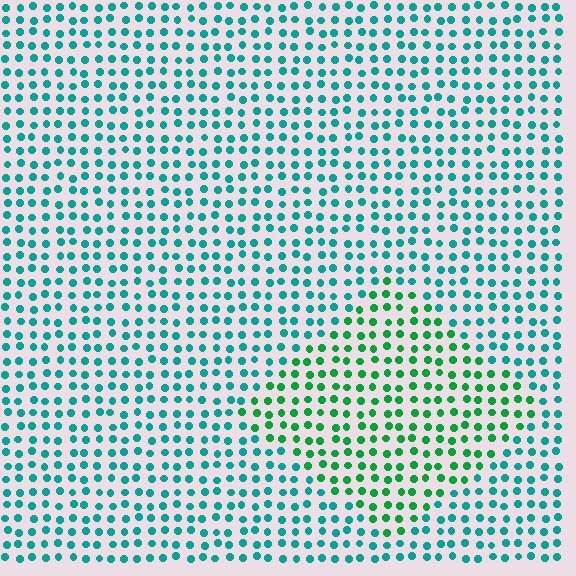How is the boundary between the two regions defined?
The boundary is defined purely by a slight shift in hue (about 36 degrees). Spacing, size, and orientation are identical on both sides.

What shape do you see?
I see a diamond.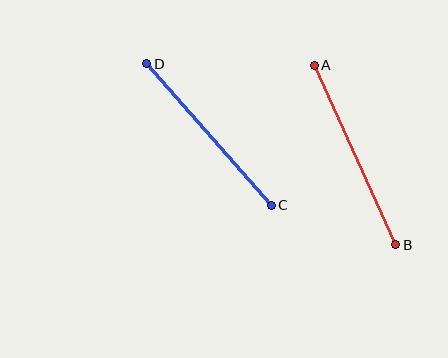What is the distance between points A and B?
The distance is approximately 197 pixels.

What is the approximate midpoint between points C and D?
The midpoint is at approximately (209, 134) pixels.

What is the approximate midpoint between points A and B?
The midpoint is at approximately (355, 155) pixels.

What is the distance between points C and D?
The distance is approximately 188 pixels.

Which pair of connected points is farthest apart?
Points A and B are farthest apart.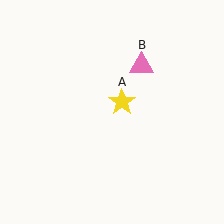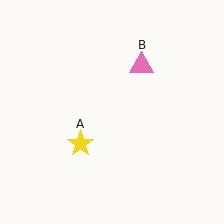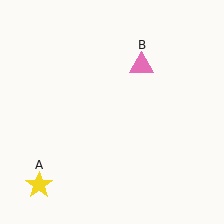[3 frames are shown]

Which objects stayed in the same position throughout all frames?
Pink triangle (object B) remained stationary.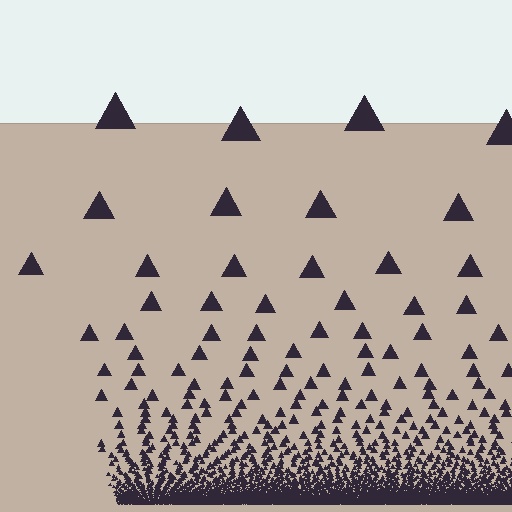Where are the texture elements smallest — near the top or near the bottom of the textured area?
Near the bottom.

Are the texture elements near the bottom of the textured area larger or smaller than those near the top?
Smaller. The gradient is inverted — elements near the bottom are smaller and denser.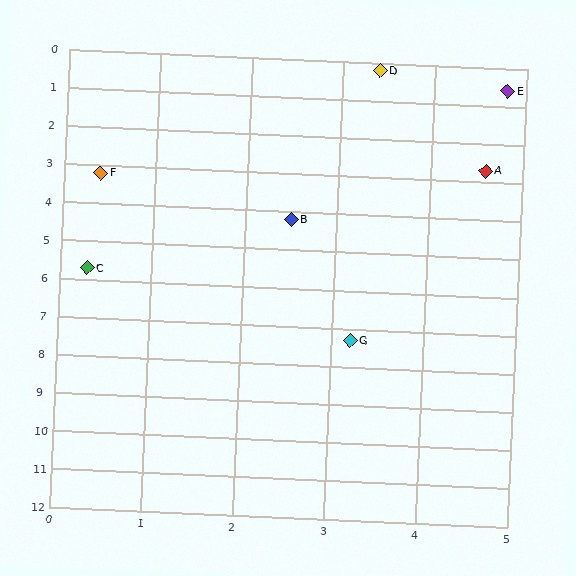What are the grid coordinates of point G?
Point G is at approximately (3.2, 7.3).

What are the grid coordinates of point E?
Point E is at approximately (4.8, 0.6).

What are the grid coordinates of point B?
Point B is at approximately (2.5, 4.2).